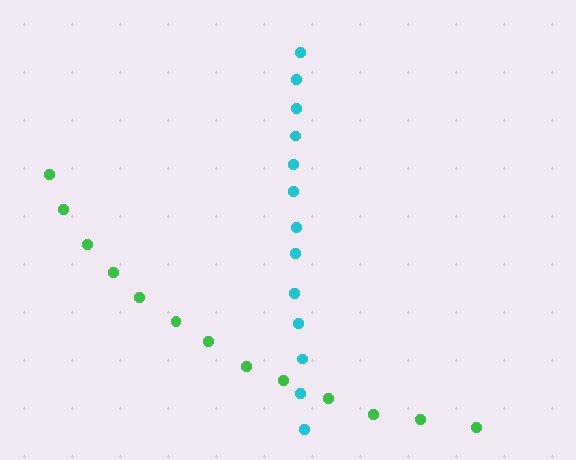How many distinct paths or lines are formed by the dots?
There are 2 distinct paths.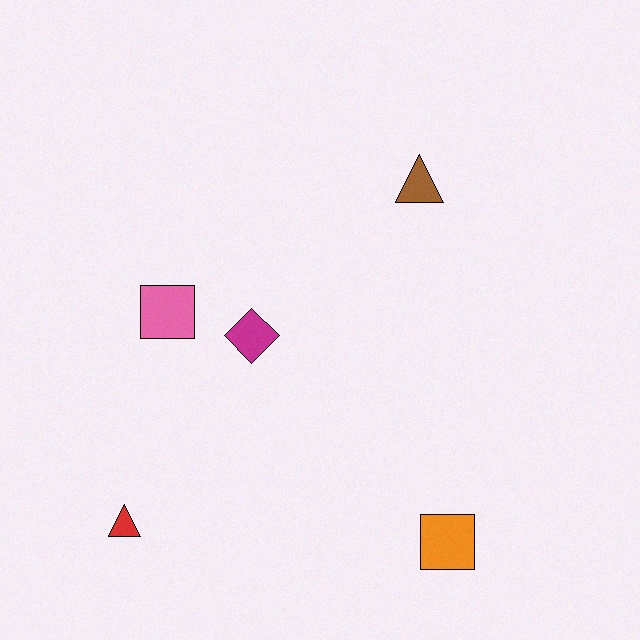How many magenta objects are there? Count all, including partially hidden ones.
There is 1 magenta object.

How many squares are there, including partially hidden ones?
There are 2 squares.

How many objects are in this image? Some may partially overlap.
There are 5 objects.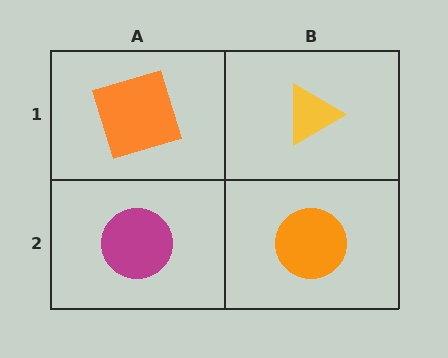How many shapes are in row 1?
2 shapes.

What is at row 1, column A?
An orange square.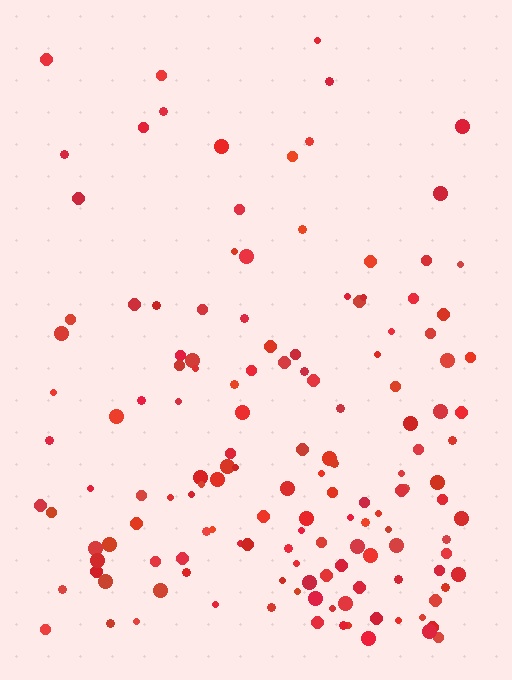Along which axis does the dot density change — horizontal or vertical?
Vertical.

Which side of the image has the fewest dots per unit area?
The top.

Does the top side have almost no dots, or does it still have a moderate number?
Still a moderate number, just noticeably fewer than the bottom.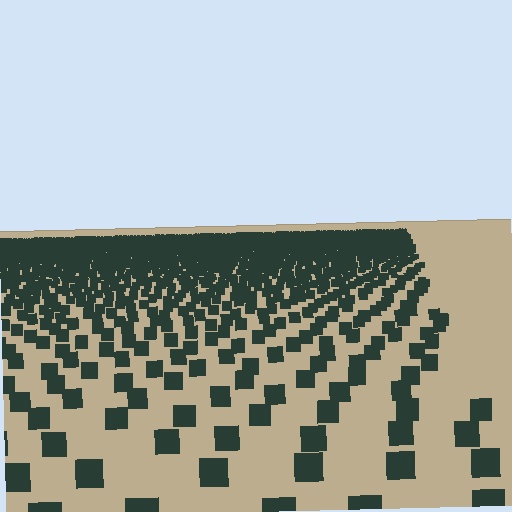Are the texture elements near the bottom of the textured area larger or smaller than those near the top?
Larger. Near the bottom, elements are closer to the viewer and appear at a bigger on-screen size.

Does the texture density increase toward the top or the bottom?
Density increases toward the top.